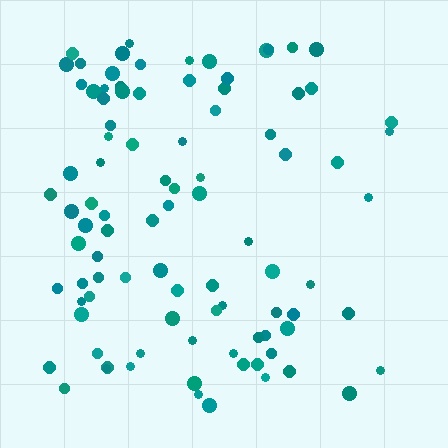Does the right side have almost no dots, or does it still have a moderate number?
Still a moderate number, just noticeably fewer than the left.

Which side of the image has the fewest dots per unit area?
The right.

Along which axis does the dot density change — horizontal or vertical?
Horizontal.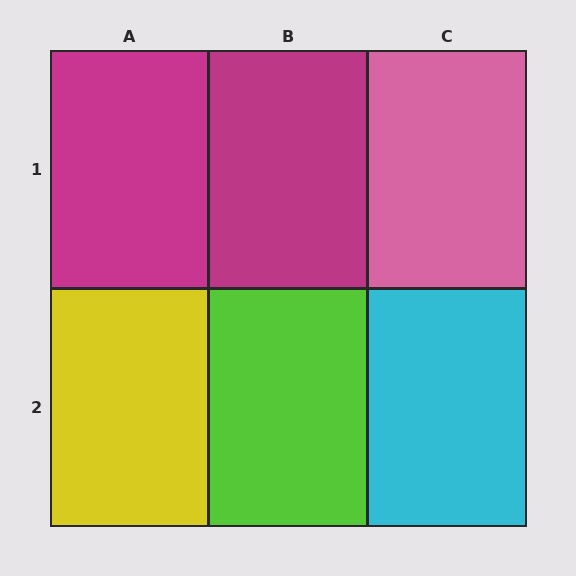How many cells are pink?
1 cell is pink.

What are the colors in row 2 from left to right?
Yellow, lime, cyan.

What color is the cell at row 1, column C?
Pink.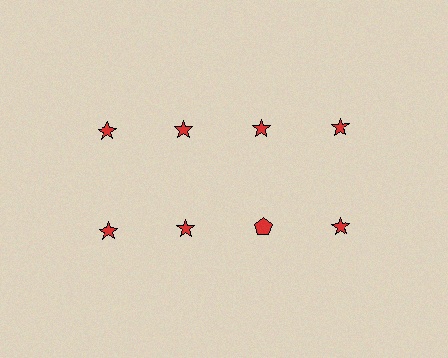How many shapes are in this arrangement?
There are 8 shapes arranged in a grid pattern.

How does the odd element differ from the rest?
It has a different shape: pentagon instead of star.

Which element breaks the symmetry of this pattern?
The red pentagon in the second row, center column breaks the symmetry. All other shapes are red stars.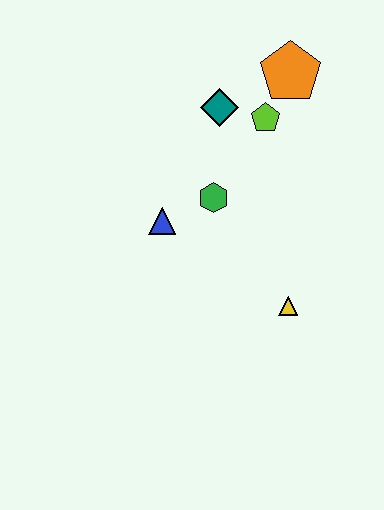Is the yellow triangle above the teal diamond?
No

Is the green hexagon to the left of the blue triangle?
No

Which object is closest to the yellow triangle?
The green hexagon is closest to the yellow triangle.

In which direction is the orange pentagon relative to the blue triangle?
The orange pentagon is above the blue triangle.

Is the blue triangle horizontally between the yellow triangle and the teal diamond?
No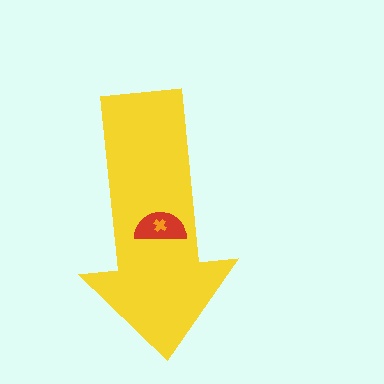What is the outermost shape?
The yellow arrow.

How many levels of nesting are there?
3.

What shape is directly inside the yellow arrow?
The red semicircle.